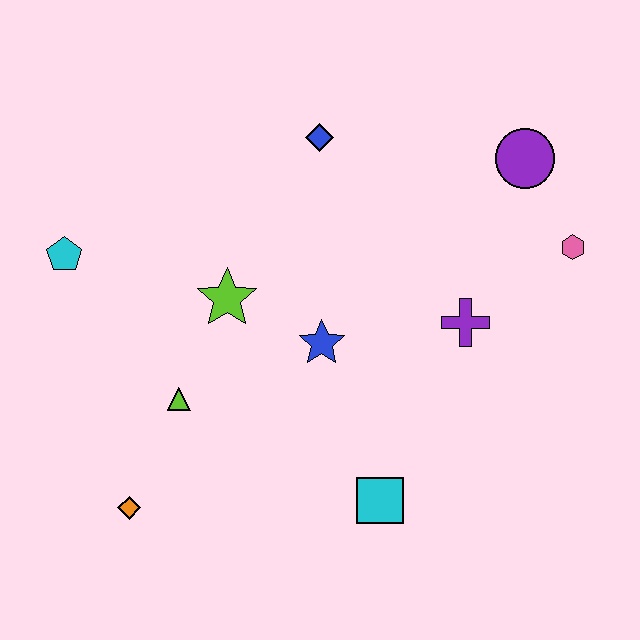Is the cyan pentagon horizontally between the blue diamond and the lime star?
No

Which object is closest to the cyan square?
The blue star is closest to the cyan square.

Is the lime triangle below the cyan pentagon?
Yes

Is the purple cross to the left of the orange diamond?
No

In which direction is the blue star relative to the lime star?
The blue star is to the right of the lime star.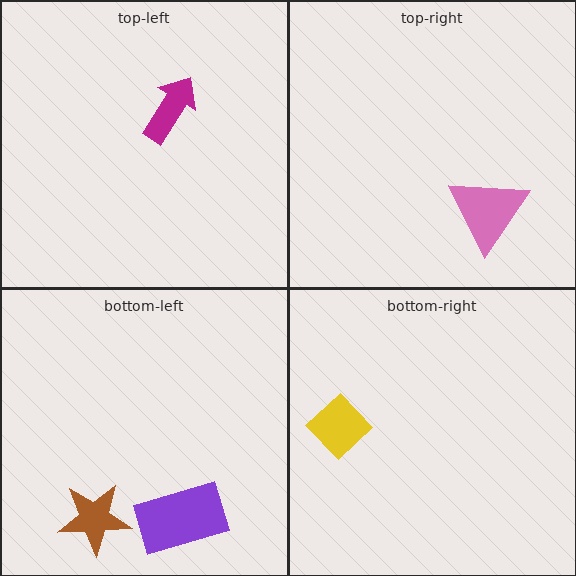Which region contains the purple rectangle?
The bottom-left region.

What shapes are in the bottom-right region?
The yellow diamond.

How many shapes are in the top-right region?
1.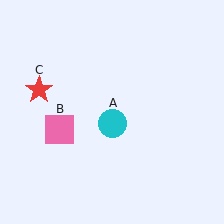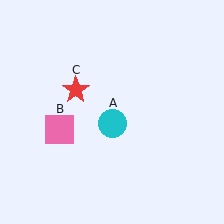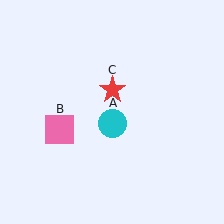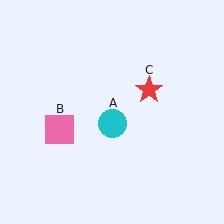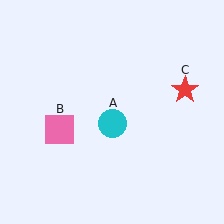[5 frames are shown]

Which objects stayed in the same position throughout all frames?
Cyan circle (object A) and pink square (object B) remained stationary.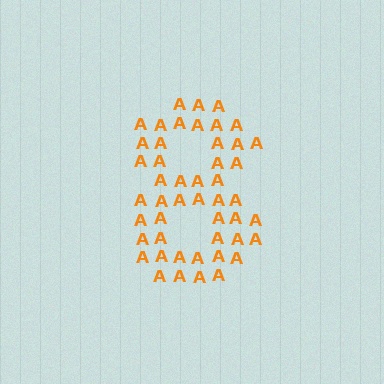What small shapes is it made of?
It is made of small letter A's.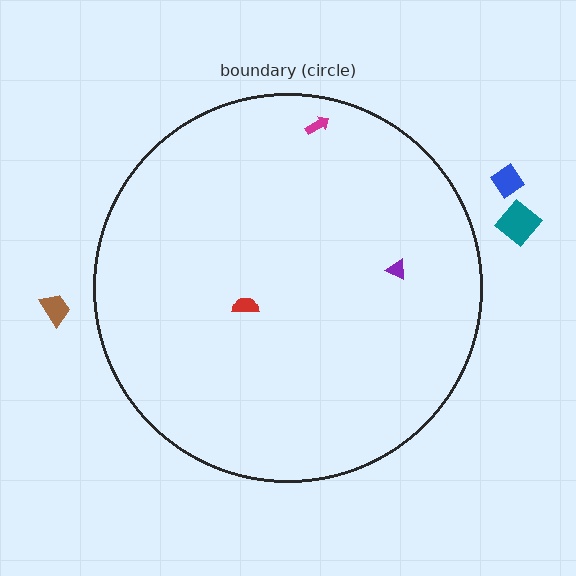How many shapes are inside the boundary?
3 inside, 3 outside.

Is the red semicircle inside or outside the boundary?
Inside.